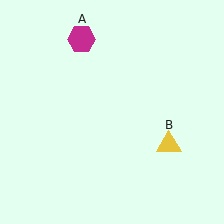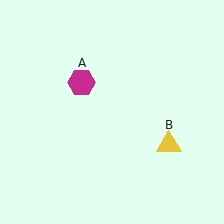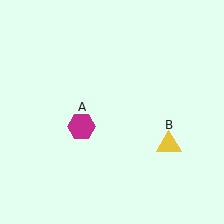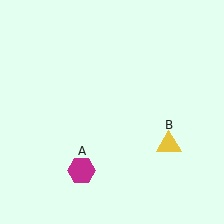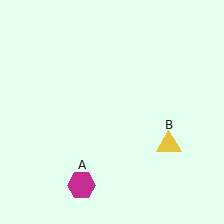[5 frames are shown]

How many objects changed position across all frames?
1 object changed position: magenta hexagon (object A).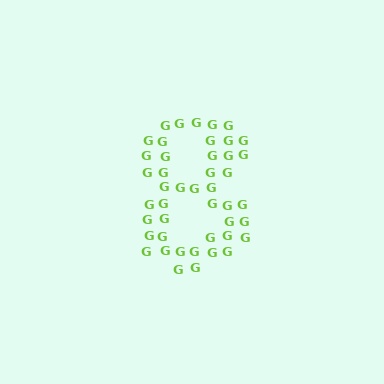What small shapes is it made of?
It is made of small letter G's.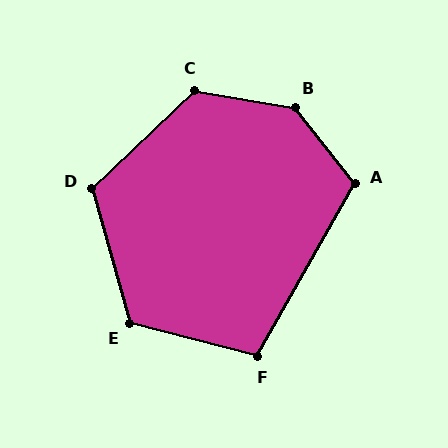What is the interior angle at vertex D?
Approximately 118 degrees (obtuse).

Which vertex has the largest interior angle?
B, at approximately 137 degrees.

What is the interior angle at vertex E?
Approximately 120 degrees (obtuse).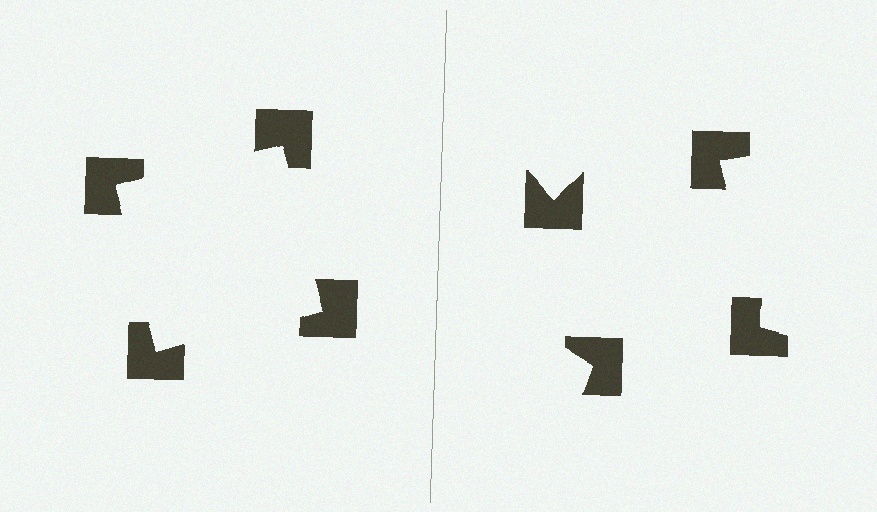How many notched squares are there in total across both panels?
8 — 4 on each side.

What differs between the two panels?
The notched squares are positioned identically on both sides; only the wedge orientations differ. On the left they align to a square; on the right they are misaligned.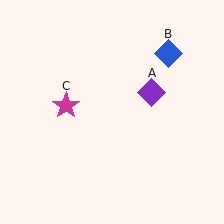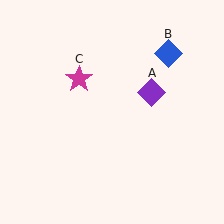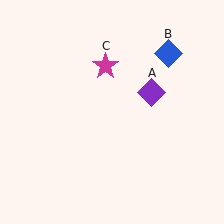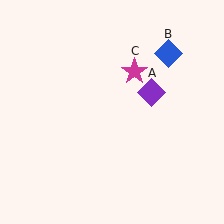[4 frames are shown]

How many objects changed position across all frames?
1 object changed position: magenta star (object C).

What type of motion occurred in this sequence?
The magenta star (object C) rotated clockwise around the center of the scene.